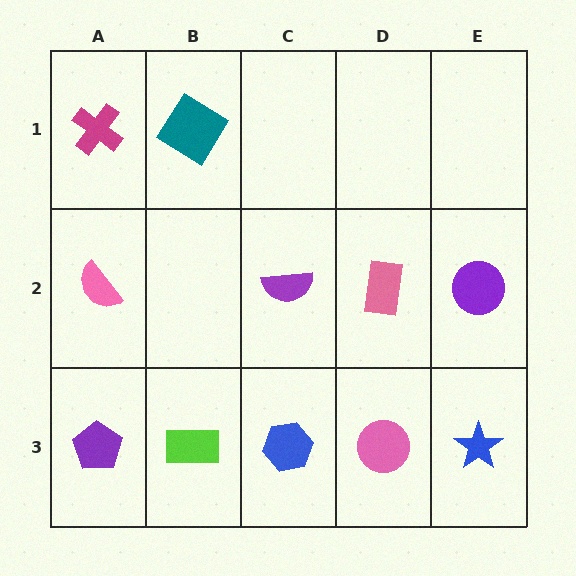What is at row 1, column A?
A magenta cross.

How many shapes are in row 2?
4 shapes.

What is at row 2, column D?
A pink rectangle.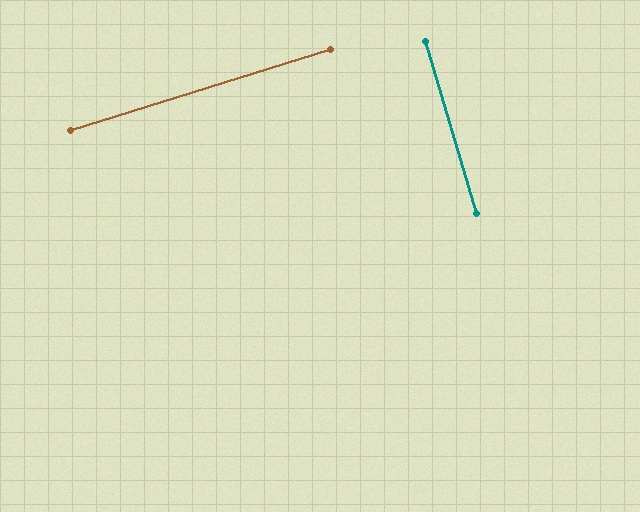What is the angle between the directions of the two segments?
Approximately 89 degrees.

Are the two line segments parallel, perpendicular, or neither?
Perpendicular — they meet at approximately 89°.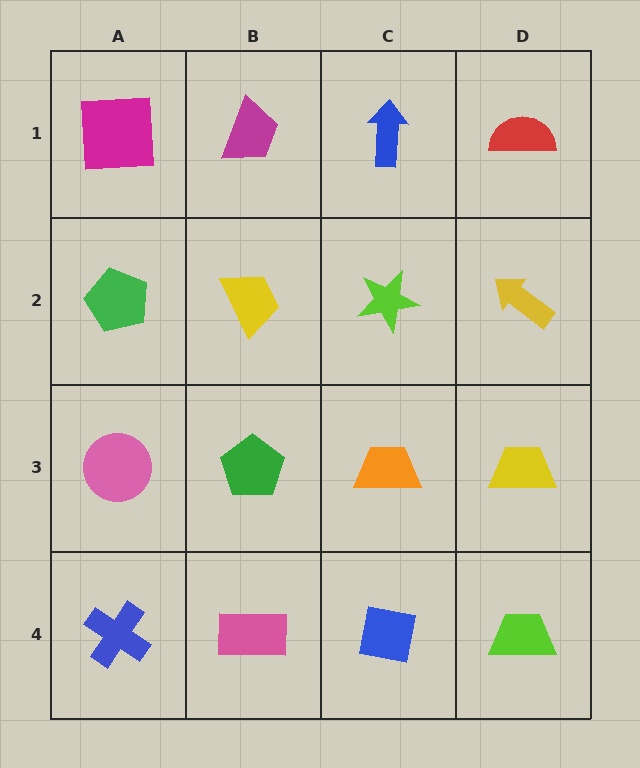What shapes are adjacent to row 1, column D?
A yellow arrow (row 2, column D), a blue arrow (row 1, column C).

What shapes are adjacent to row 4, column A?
A pink circle (row 3, column A), a pink rectangle (row 4, column B).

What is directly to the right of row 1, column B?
A blue arrow.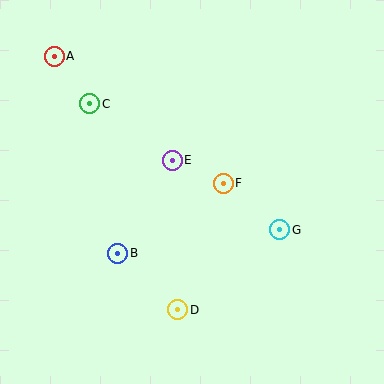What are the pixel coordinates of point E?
Point E is at (172, 160).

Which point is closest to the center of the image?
Point F at (223, 183) is closest to the center.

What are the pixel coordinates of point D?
Point D is at (178, 310).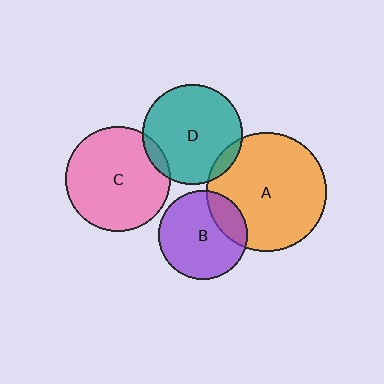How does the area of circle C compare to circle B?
Approximately 1.4 times.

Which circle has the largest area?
Circle A (orange).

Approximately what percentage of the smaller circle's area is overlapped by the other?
Approximately 10%.